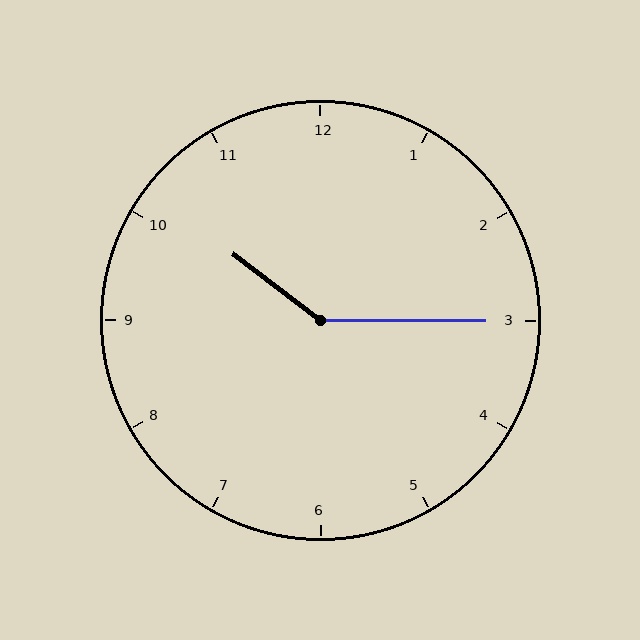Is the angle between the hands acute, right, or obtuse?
It is obtuse.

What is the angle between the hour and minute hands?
Approximately 142 degrees.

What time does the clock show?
10:15.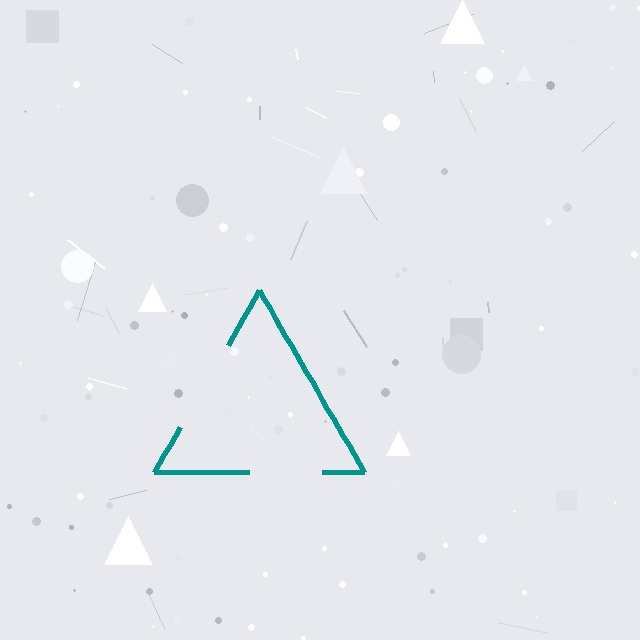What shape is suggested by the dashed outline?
The dashed outline suggests a triangle.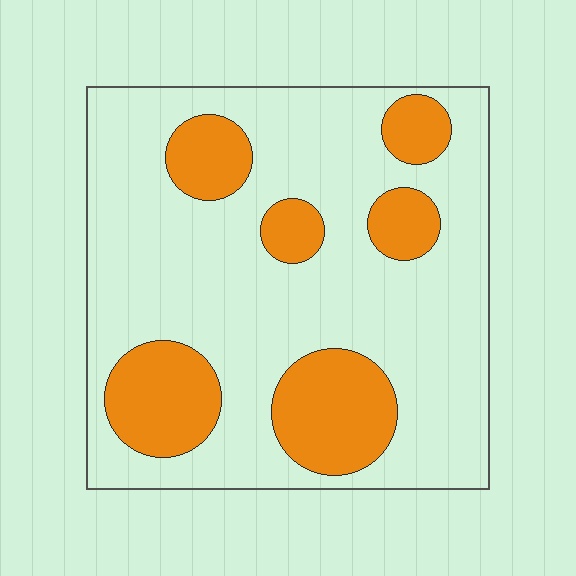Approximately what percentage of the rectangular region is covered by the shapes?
Approximately 25%.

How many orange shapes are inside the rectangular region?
6.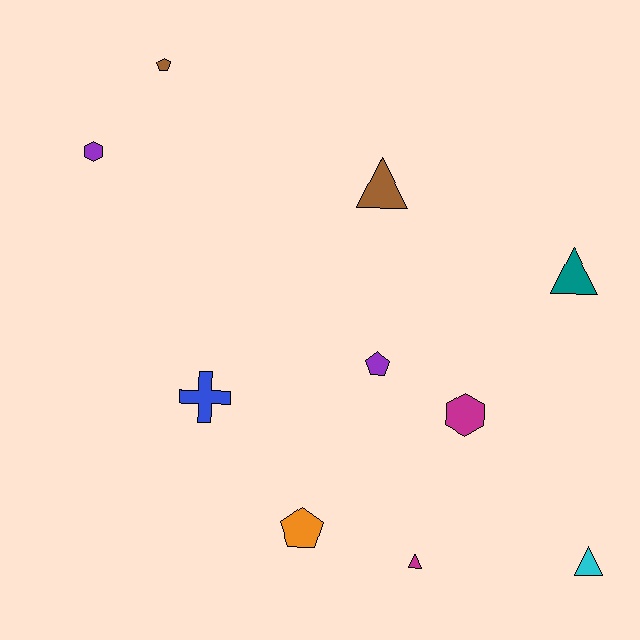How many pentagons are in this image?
There are 3 pentagons.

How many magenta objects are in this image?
There are 2 magenta objects.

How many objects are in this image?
There are 10 objects.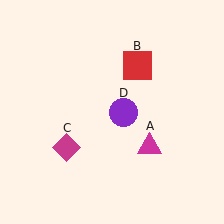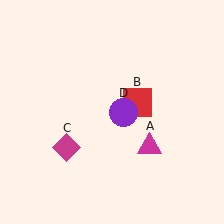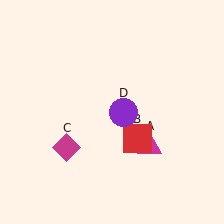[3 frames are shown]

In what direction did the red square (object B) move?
The red square (object B) moved down.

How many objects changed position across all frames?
1 object changed position: red square (object B).